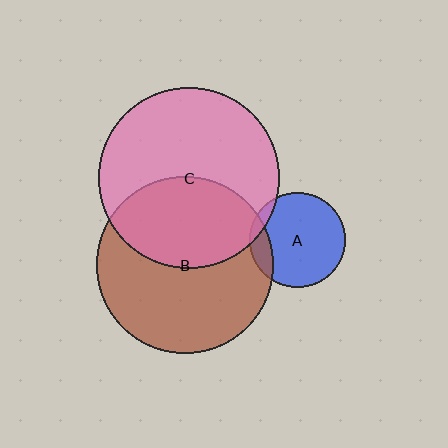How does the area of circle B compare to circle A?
Approximately 3.4 times.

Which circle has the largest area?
Circle C (pink).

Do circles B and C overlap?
Yes.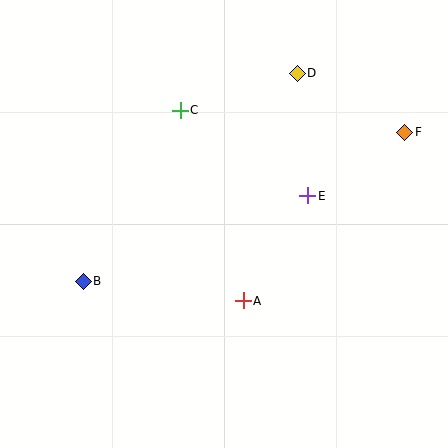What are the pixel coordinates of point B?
Point B is at (83, 281).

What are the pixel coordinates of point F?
Point F is at (405, 132).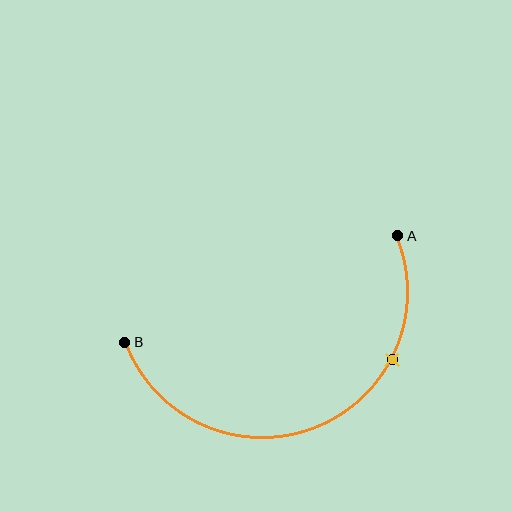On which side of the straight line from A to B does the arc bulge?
The arc bulges below the straight line connecting A and B.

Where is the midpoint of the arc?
The arc midpoint is the point on the curve farthest from the straight line joining A and B. It sits below that line.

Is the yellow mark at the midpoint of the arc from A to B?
No. The yellow mark lies on the arc but is closer to endpoint A. The arc midpoint would be at the point on the curve equidistant along the arc from both A and B.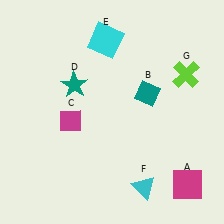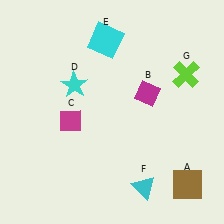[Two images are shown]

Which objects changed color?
A changed from magenta to brown. B changed from teal to magenta. D changed from teal to cyan.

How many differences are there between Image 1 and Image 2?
There are 3 differences between the two images.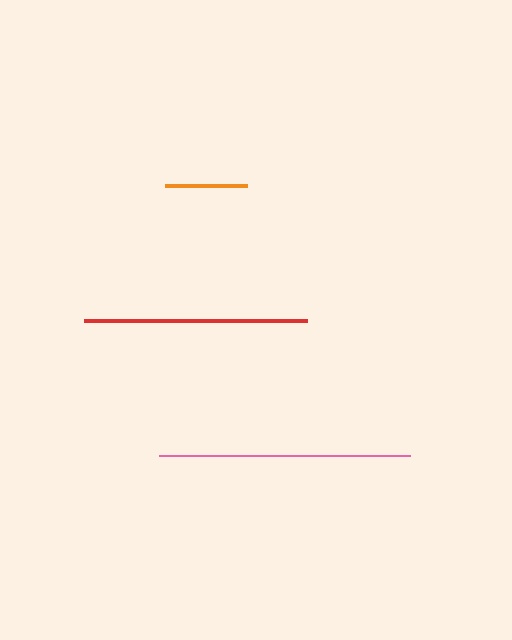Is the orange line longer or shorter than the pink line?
The pink line is longer than the orange line.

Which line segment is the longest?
The pink line is the longest at approximately 251 pixels.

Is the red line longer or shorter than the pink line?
The pink line is longer than the red line.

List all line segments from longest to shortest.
From longest to shortest: pink, red, orange.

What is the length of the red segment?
The red segment is approximately 223 pixels long.